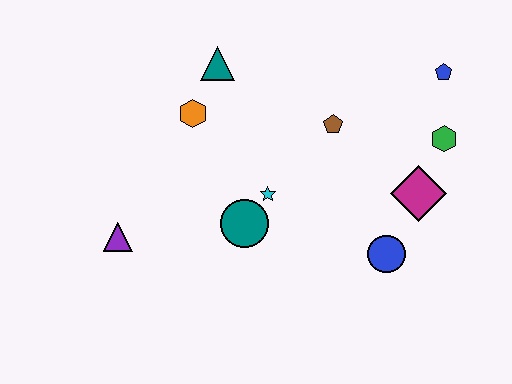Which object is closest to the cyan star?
The teal circle is closest to the cyan star.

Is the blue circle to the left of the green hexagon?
Yes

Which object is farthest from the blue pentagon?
The purple triangle is farthest from the blue pentagon.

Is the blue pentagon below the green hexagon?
No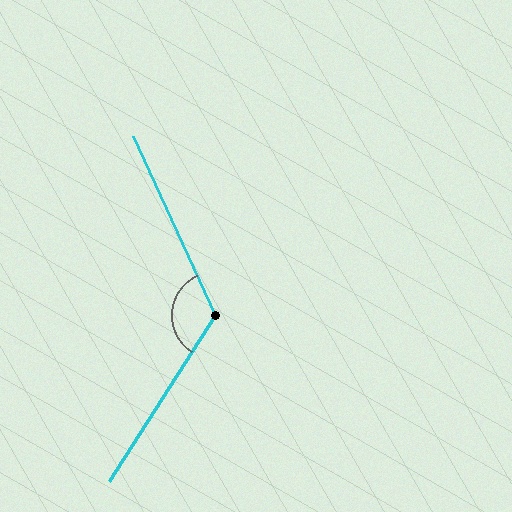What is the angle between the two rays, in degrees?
Approximately 123 degrees.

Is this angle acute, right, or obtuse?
It is obtuse.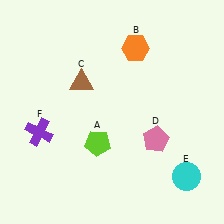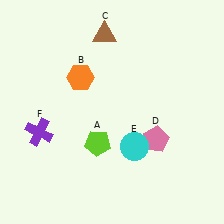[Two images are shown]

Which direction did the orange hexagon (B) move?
The orange hexagon (B) moved left.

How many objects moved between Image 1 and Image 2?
3 objects moved between the two images.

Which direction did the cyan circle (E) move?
The cyan circle (E) moved left.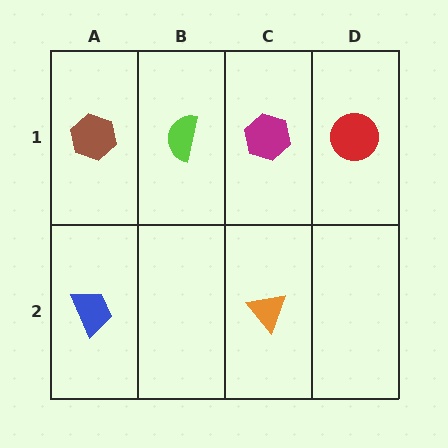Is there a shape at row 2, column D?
No, that cell is empty.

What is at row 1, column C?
A magenta hexagon.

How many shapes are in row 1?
4 shapes.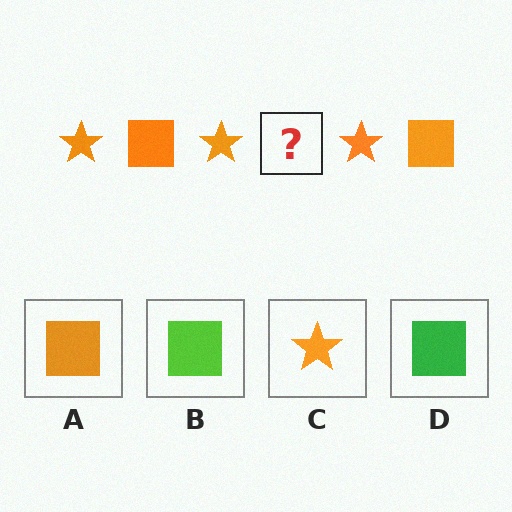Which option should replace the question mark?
Option A.